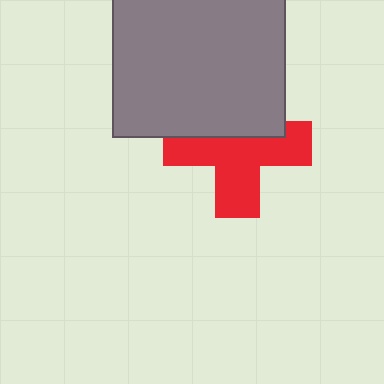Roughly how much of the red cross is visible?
About half of it is visible (roughly 62%).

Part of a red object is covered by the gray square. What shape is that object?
It is a cross.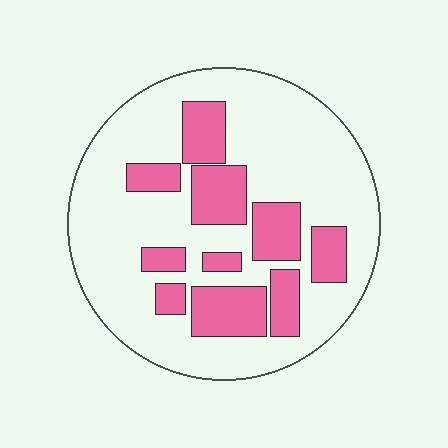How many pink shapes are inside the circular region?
10.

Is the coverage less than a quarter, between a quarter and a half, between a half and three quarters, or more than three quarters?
Between a quarter and a half.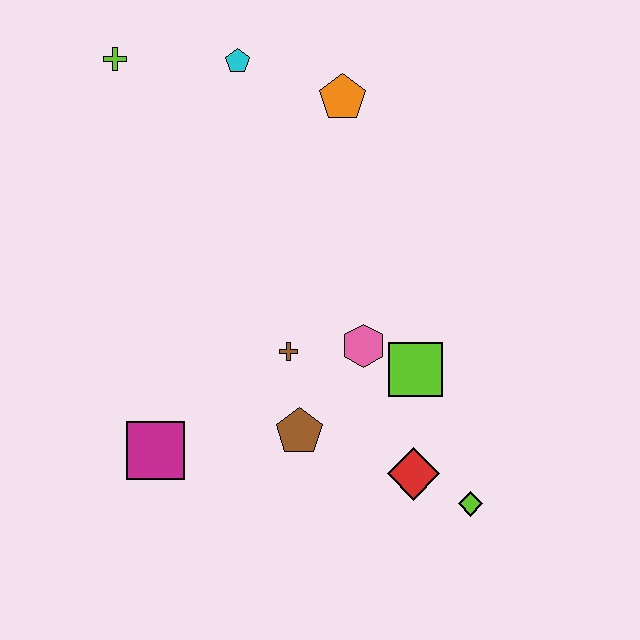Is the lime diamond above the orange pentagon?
No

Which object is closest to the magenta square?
The brown pentagon is closest to the magenta square.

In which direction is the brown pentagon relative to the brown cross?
The brown pentagon is below the brown cross.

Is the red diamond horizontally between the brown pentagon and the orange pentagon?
No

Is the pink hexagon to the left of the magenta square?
No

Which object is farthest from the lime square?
The lime cross is farthest from the lime square.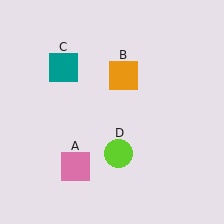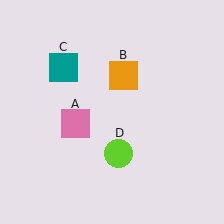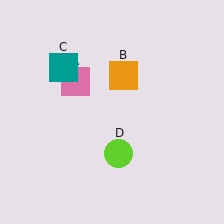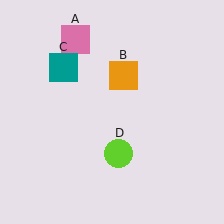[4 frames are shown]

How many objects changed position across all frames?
1 object changed position: pink square (object A).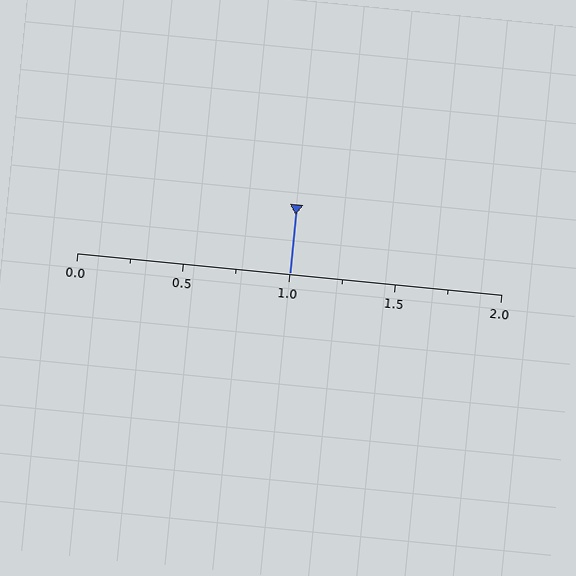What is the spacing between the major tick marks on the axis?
The major ticks are spaced 0.5 apart.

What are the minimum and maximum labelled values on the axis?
The axis runs from 0.0 to 2.0.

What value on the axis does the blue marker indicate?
The marker indicates approximately 1.